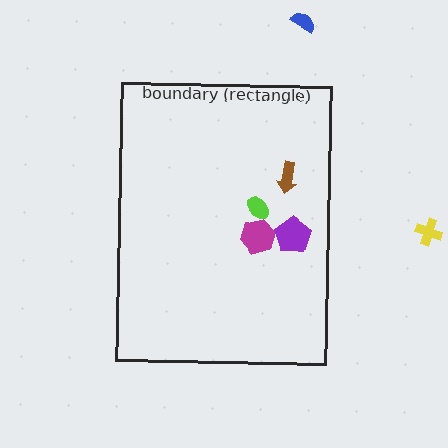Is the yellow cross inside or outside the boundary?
Outside.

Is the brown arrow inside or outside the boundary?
Inside.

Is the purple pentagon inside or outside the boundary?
Inside.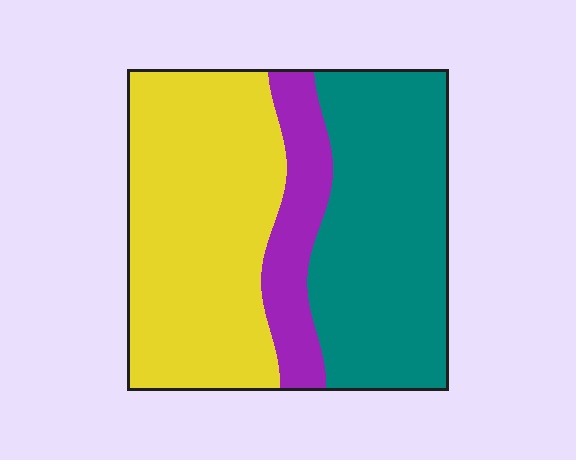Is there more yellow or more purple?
Yellow.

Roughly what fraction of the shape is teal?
Teal covers 40% of the shape.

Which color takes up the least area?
Purple, at roughly 15%.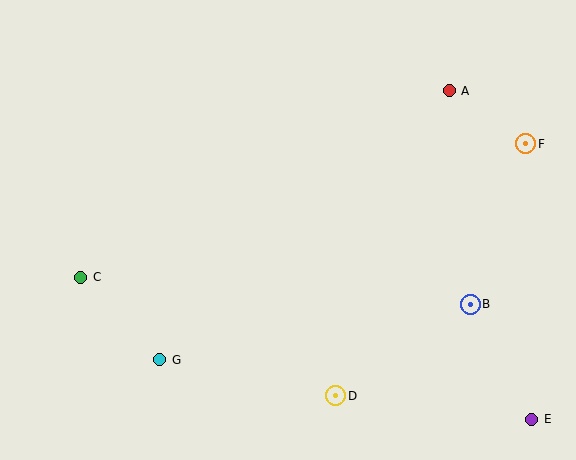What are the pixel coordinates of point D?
Point D is at (335, 396).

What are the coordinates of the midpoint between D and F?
The midpoint between D and F is at (431, 270).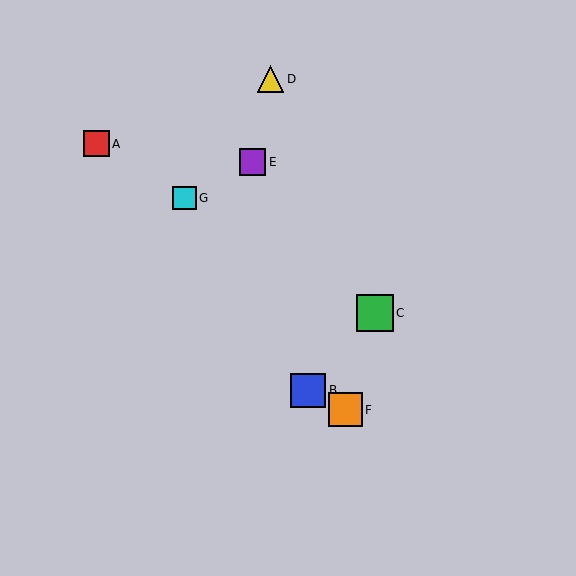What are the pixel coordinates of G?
Object G is at (185, 198).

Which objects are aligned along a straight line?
Objects A, C, G are aligned along a straight line.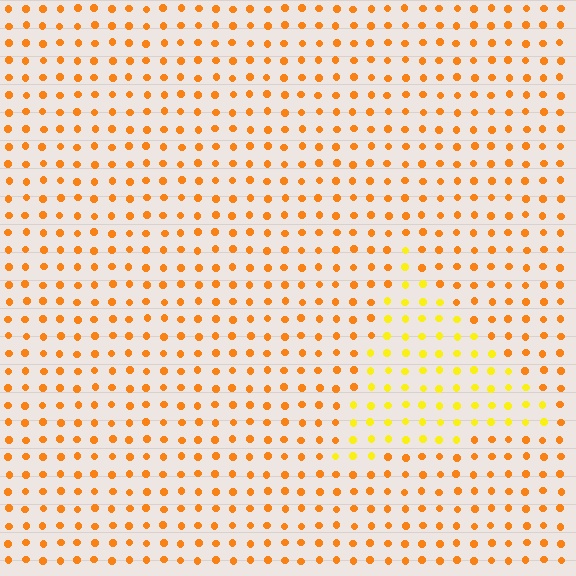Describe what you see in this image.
The image is filled with small orange elements in a uniform arrangement. A triangle-shaped region is visible where the elements are tinted to a slightly different hue, forming a subtle color boundary.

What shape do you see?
I see a triangle.